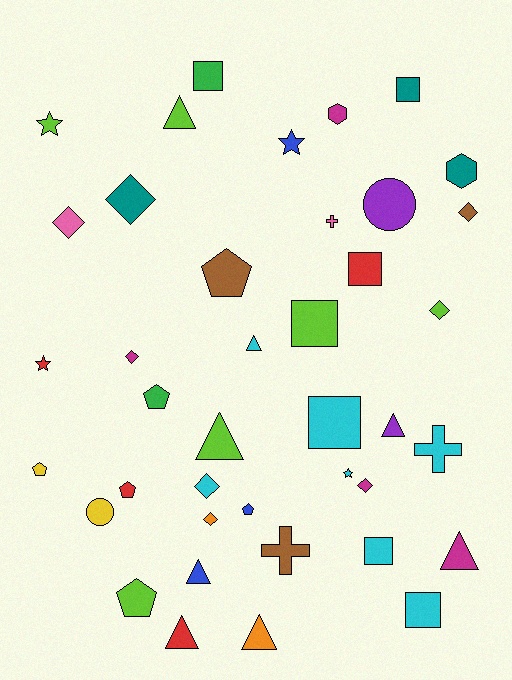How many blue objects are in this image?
There are 3 blue objects.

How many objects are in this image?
There are 40 objects.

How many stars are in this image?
There are 4 stars.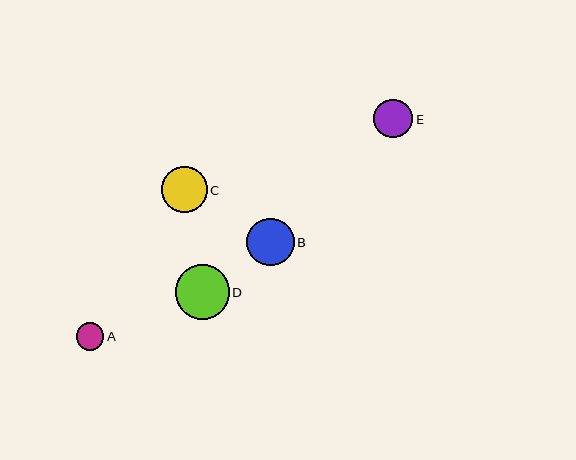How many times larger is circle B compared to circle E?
Circle B is approximately 1.2 times the size of circle E.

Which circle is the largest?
Circle D is the largest with a size of approximately 54 pixels.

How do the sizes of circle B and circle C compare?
Circle B and circle C are approximately the same size.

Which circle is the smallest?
Circle A is the smallest with a size of approximately 28 pixels.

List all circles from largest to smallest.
From largest to smallest: D, B, C, E, A.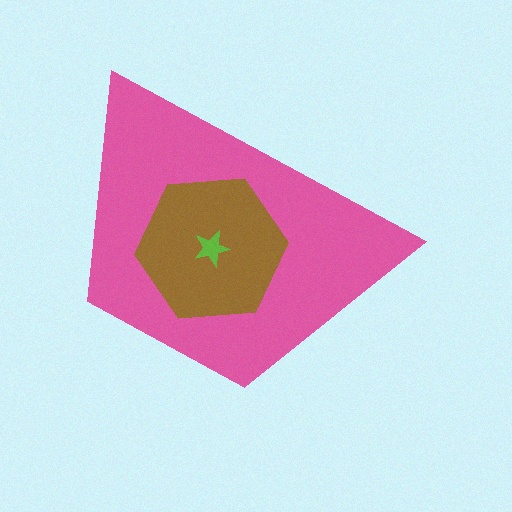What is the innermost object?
The lime star.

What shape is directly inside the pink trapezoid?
The brown hexagon.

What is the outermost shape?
The pink trapezoid.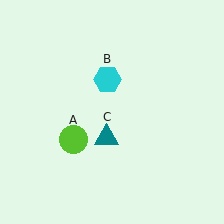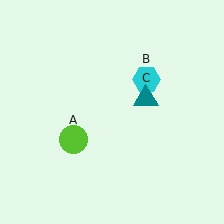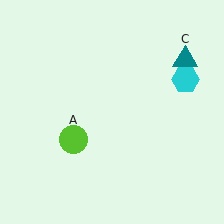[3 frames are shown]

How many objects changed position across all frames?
2 objects changed position: cyan hexagon (object B), teal triangle (object C).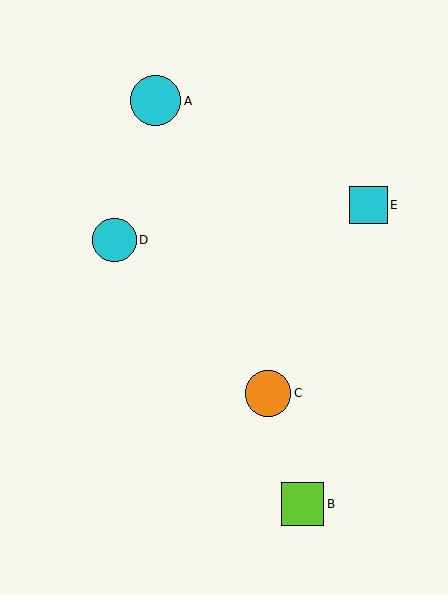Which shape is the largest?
The cyan circle (labeled A) is the largest.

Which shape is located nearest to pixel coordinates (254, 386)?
The orange circle (labeled C) at (268, 393) is nearest to that location.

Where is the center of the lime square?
The center of the lime square is at (302, 504).